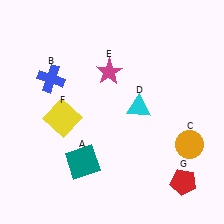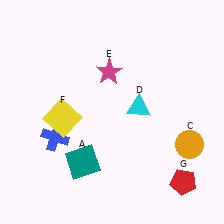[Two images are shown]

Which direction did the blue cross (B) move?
The blue cross (B) moved down.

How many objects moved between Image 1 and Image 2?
1 object moved between the two images.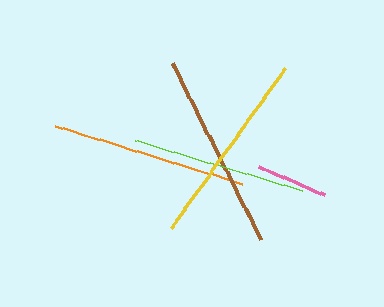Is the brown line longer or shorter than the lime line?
The brown line is longer than the lime line.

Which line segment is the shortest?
The pink line is the shortest at approximately 71 pixels.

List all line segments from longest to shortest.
From longest to shortest: brown, yellow, orange, lime, pink.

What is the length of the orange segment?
The orange segment is approximately 195 pixels long.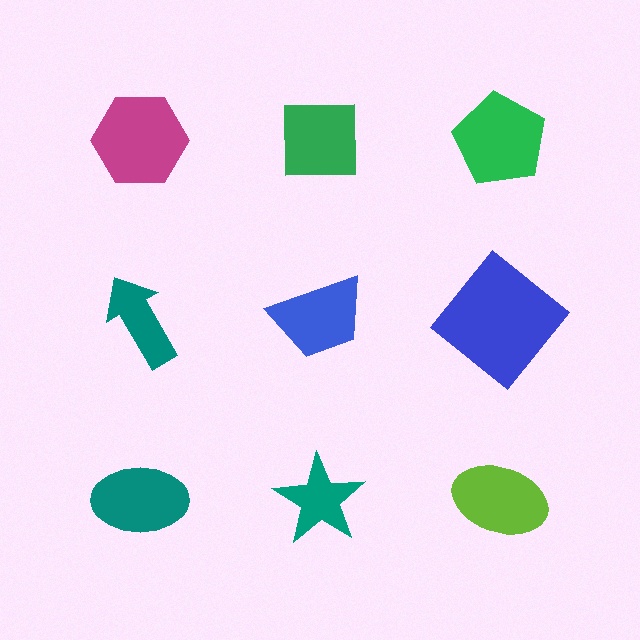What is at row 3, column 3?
A lime ellipse.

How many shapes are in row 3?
3 shapes.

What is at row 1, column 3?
A green pentagon.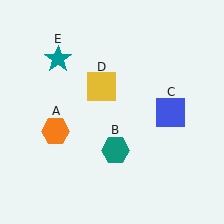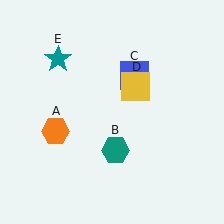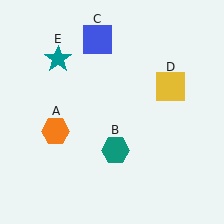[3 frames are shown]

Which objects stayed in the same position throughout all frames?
Orange hexagon (object A) and teal hexagon (object B) and teal star (object E) remained stationary.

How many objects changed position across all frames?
2 objects changed position: blue square (object C), yellow square (object D).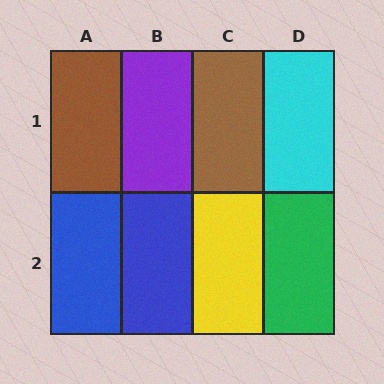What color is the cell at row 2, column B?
Blue.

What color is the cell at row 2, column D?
Green.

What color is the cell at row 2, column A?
Blue.